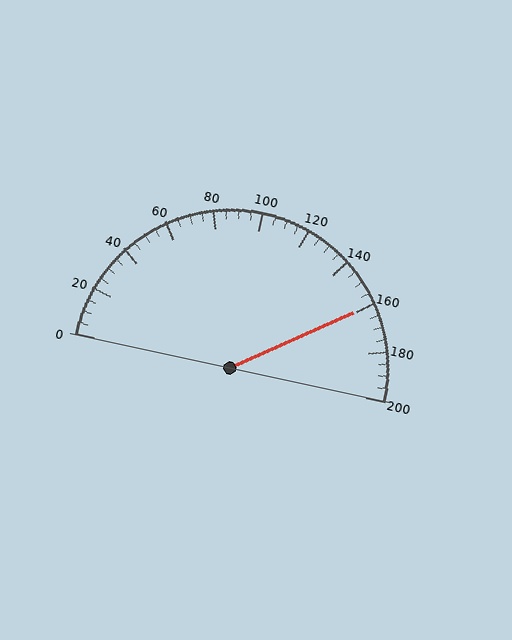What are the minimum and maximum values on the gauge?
The gauge ranges from 0 to 200.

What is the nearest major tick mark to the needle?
The nearest major tick mark is 160.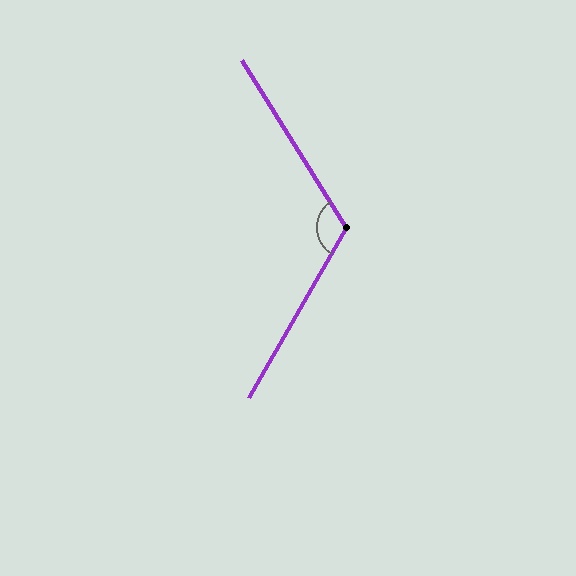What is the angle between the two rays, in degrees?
Approximately 118 degrees.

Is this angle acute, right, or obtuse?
It is obtuse.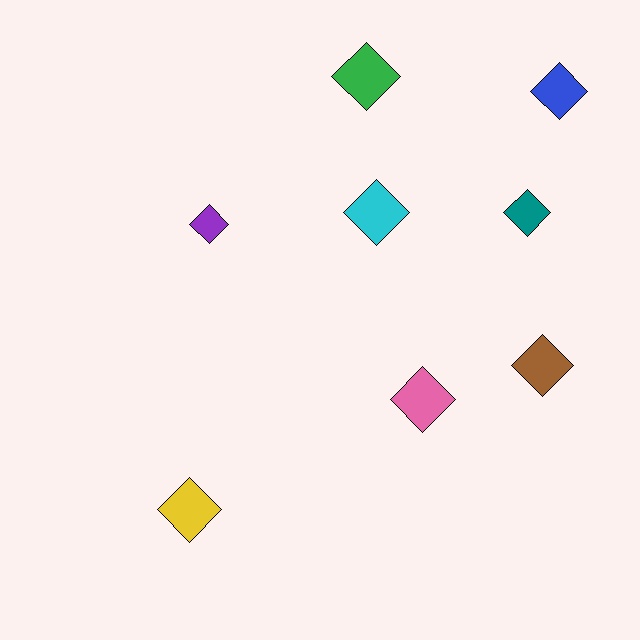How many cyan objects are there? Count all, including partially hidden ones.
There is 1 cyan object.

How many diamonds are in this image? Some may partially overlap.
There are 8 diamonds.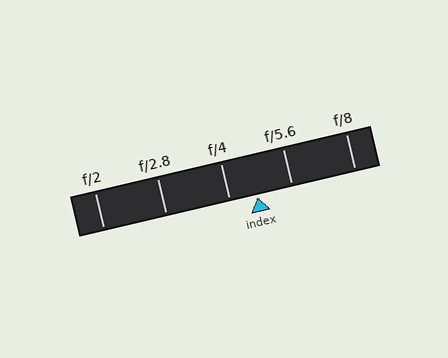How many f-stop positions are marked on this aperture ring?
There are 5 f-stop positions marked.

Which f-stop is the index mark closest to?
The index mark is closest to f/4.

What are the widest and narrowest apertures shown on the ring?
The widest aperture shown is f/2 and the narrowest is f/8.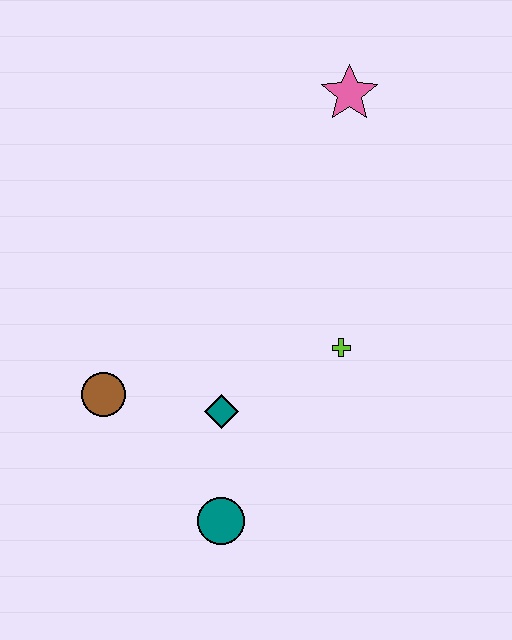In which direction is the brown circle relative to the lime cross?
The brown circle is to the left of the lime cross.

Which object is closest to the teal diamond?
The teal circle is closest to the teal diamond.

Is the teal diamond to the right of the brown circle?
Yes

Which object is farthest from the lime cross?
The pink star is farthest from the lime cross.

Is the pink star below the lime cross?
No